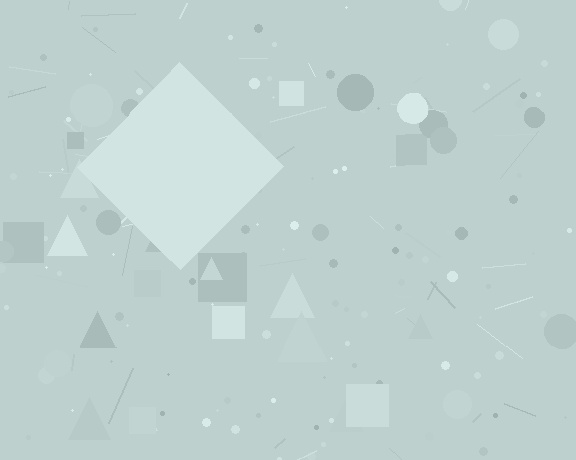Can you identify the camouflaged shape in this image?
The camouflaged shape is a diamond.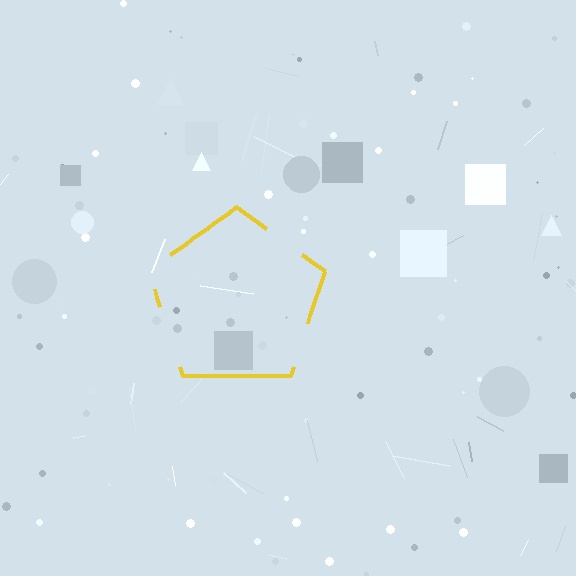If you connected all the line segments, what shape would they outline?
They would outline a pentagon.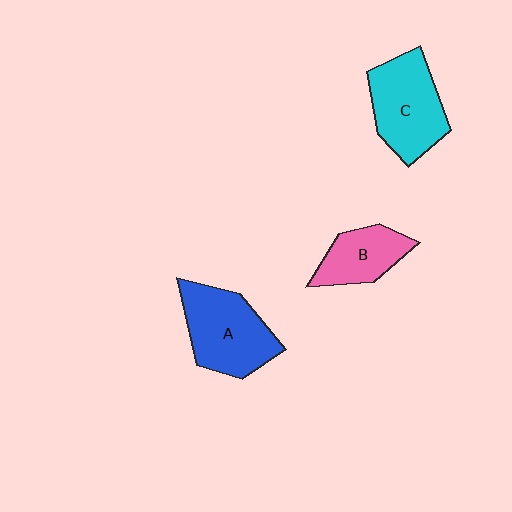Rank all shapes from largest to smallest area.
From largest to smallest: A (blue), C (cyan), B (pink).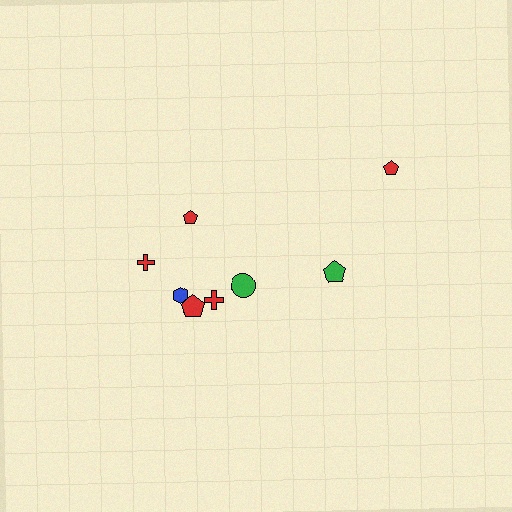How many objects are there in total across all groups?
There are 8 objects.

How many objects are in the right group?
There are 3 objects.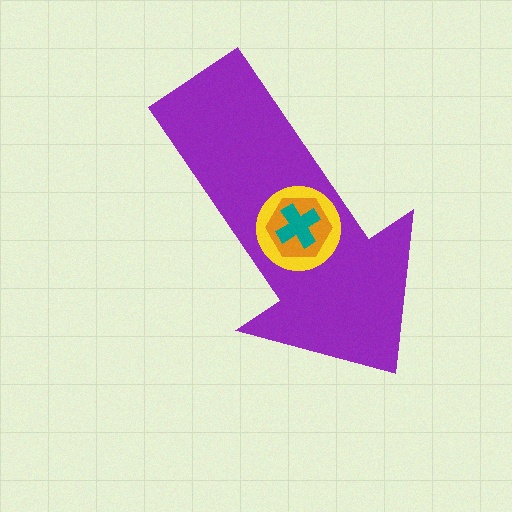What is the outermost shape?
The purple arrow.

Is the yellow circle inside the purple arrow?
Yes.